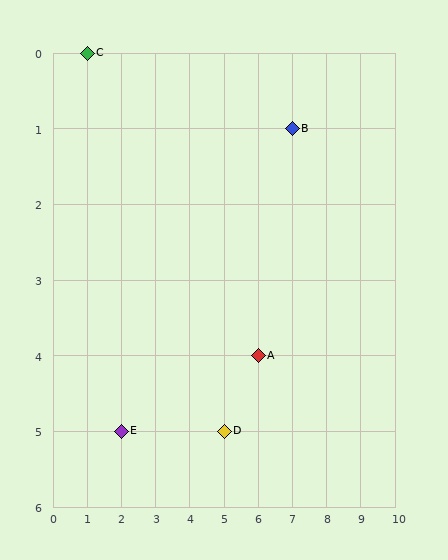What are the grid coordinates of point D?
Point D is at grid coordinates (5, 5).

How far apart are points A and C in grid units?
Points A and C are 5 columns and 4 rows apart (about 6.4 grid units diagonally).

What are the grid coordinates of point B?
Point B is at grid coordinates (7, 1).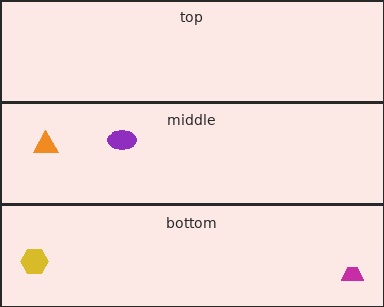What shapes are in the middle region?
The purple ellipse, the orange triangle.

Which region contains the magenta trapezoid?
The bottom region.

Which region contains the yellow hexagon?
The bottom region.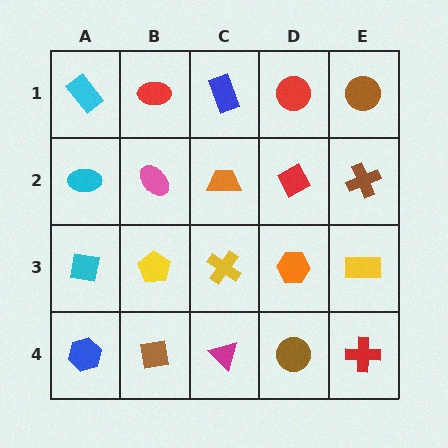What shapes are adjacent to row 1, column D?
A red diamond (row 2, column D), a blue rectangle (row 1, column C), a brown circle (row 1, column E).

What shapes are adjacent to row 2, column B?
A red ellipse (row 1, column B), a yellow pentagon (row 3, column B), a cyan ellipse (row 2, column A), an orange trapezoid (row 2, column C).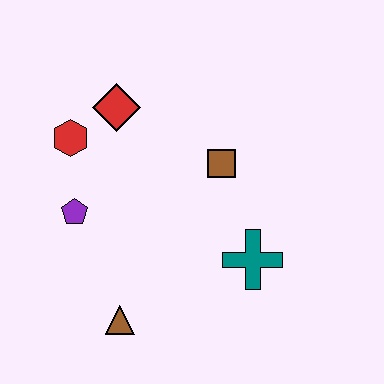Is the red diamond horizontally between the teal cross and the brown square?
No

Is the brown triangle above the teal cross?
No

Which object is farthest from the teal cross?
The red hexagon is farthest from the teal cross.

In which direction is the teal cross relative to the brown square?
The teal cross is below the brown square.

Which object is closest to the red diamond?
The red hexagon is closest to the red diamond.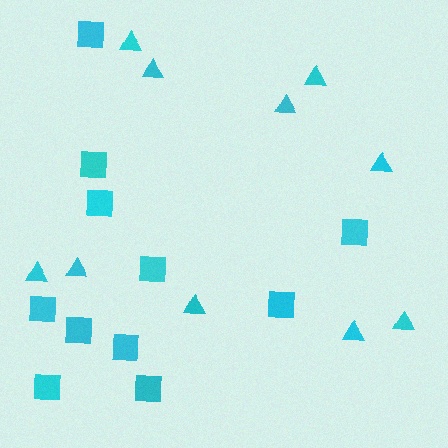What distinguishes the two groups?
There are 2 groups: one group of squares (11) and one group of triangles (10).